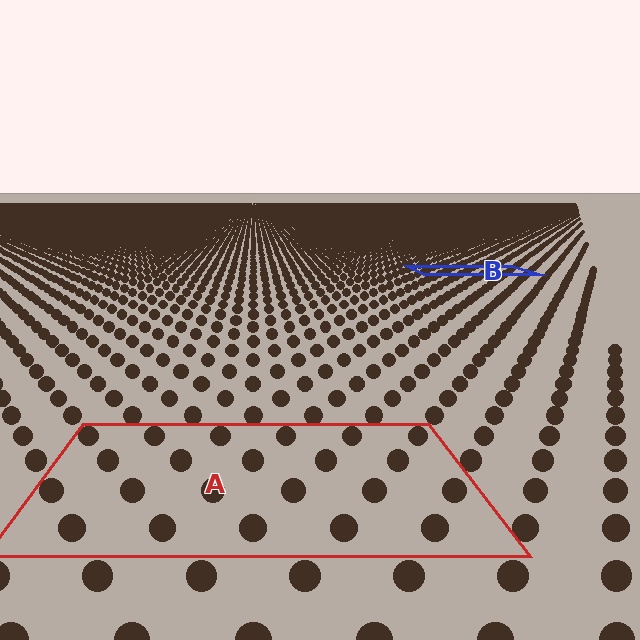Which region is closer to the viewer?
Region A is closer. The texture elements there are larger and more spread out.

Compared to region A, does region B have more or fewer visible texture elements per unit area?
Region B has more texture elements per unit area — they are packed more densely because it is farther away.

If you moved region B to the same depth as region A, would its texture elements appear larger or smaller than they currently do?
They would appear larger. At a closer depth, the same texture elements are projected at a bigger on-screen size.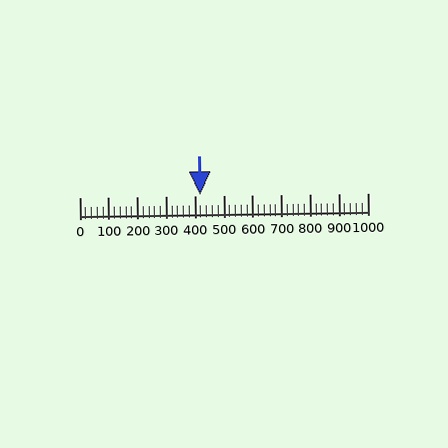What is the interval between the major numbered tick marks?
The major tick marks are spaced 100 units apart.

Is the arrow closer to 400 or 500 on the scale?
The arrow is closer to 400.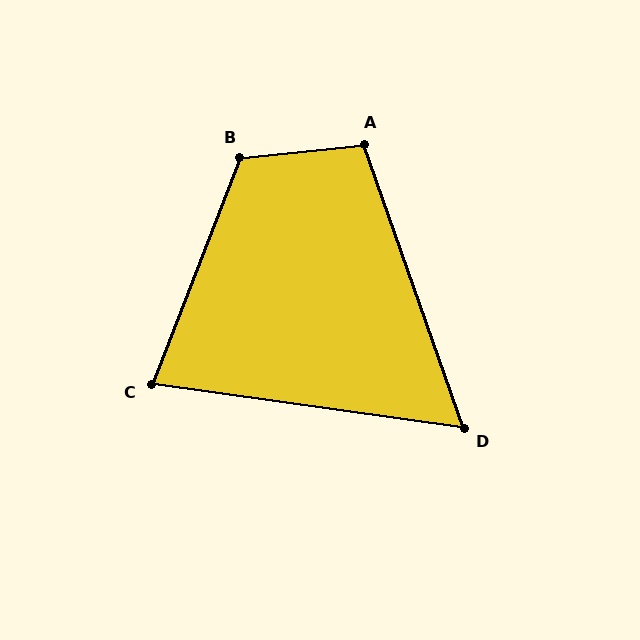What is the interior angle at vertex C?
Approximately 77 degrees (acute).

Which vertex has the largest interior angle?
B, at approximately 117 degrees.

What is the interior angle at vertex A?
Approximately 103 degrees (obtuse).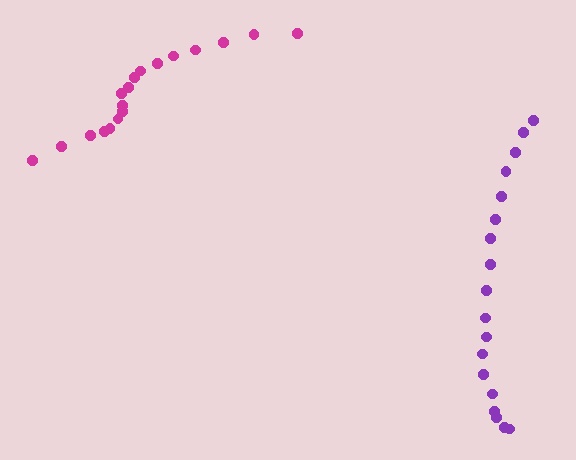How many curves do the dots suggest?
There are 2 distinct paths.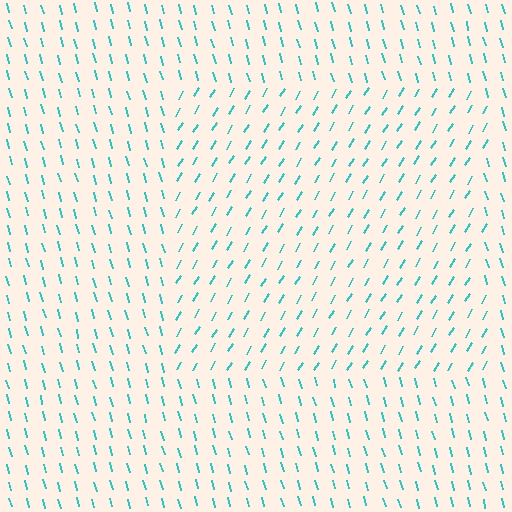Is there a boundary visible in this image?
Yes, there is a texture boundary formed by a change in line orientation.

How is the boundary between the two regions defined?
The boundary is defined purely by a change in line orientation (approximately 45 degrees difference). All lines are the same color and thickness.